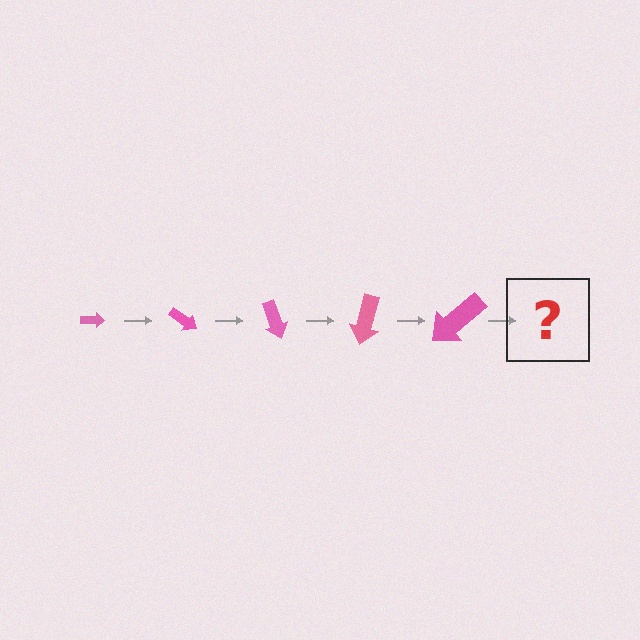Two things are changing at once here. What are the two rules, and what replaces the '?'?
The two rules are that the arrow grows larger each step and it rotates 35 degrees each step. The '?' should be an arrow, larger than the previous one and rotated 175 degrees from the start.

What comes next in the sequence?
The next element should be an arrow, larger than the previous one and rotated 175 degrees from the start.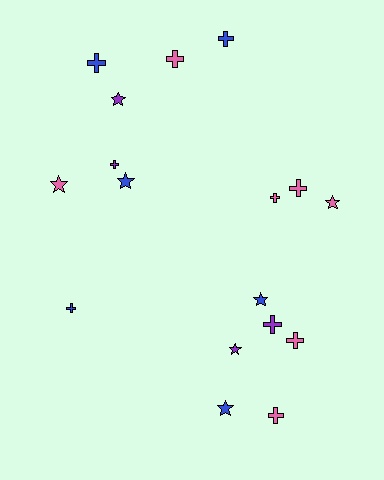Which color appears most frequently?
Pink, with 7 objects.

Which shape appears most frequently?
Cross, with 10 objects.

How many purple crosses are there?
There are 2 purple crosses.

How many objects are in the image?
There are 17 objects.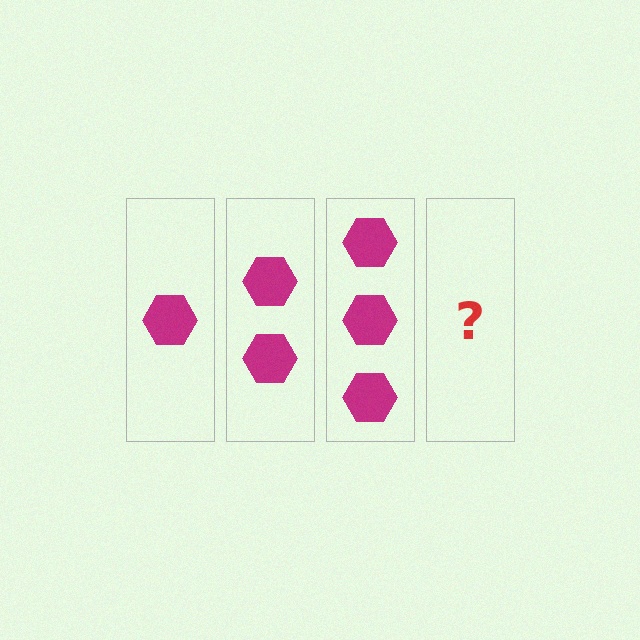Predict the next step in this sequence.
The next step is 4 hexagons.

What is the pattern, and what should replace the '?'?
The pattern is that each step adds one more hexagon. The '?' should be 4 hexagons.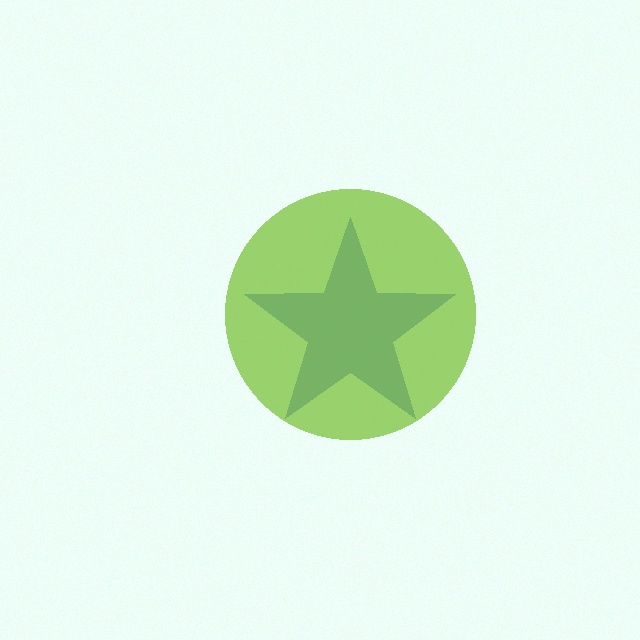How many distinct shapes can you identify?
There are 2 distinct shapes: a blue star, a lime circle.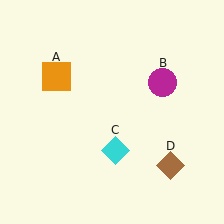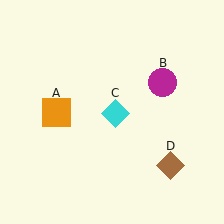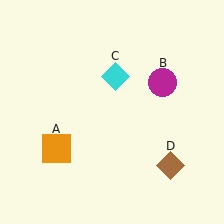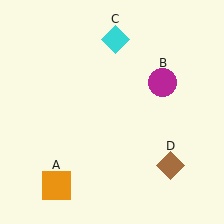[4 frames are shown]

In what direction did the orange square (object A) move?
The orange square (object A) moved down.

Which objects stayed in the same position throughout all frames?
Magenta circle (object B) and brown diamond (object D) remained stationary.